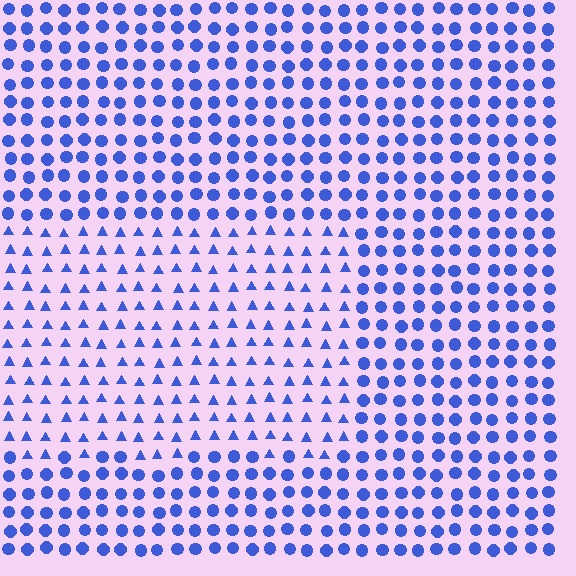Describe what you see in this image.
The image is filled with small blue elements arranged in a uniform grid. A rectangle-shaped region contains triangles, while the surrounding area contains circles. The boundary is defined purely by the change in element shape.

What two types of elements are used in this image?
The image uses triangles inside the rectangle region and circles outside it.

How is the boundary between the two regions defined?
The boundary is defined by a change in element shape: triangles inside vs. circles outside. All elements share the same color and spacing.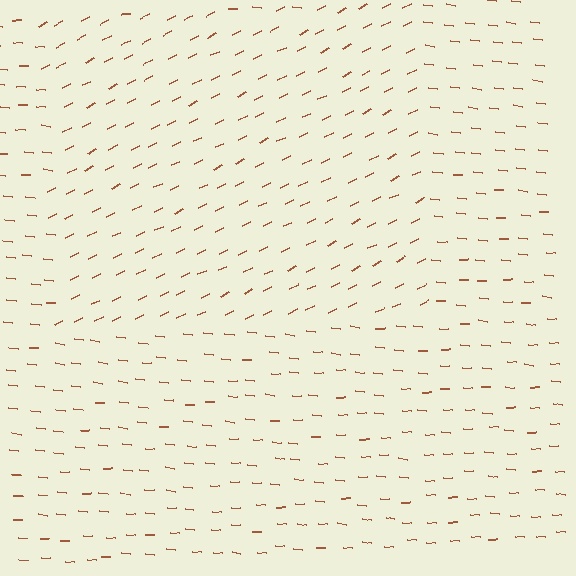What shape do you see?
I see a rectangle.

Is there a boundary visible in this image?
Yes, there is a texture boundary formed by a change in line orientation.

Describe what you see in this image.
The image is filled with small brown line segments. A rectangle region in the image has lines oriented differently from the surrounding lines, creating a visible texture boundary.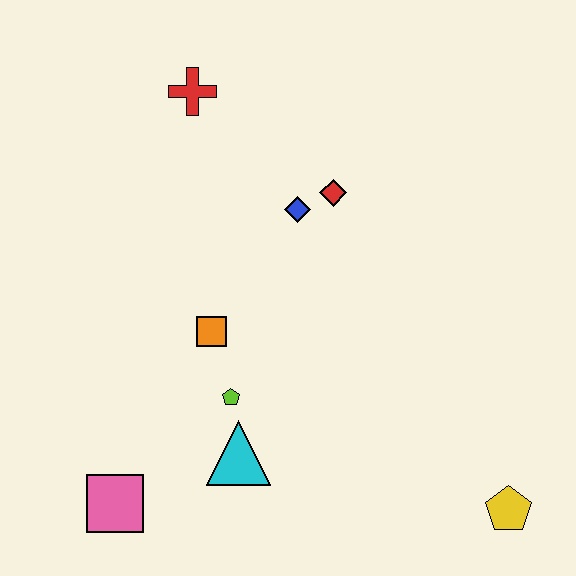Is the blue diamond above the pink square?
Yes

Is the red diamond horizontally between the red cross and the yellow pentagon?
Yes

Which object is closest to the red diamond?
The blue diamond is closest to the red diamond.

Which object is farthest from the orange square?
The yellow pentagon is farthest from the orange square.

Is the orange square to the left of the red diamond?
Yes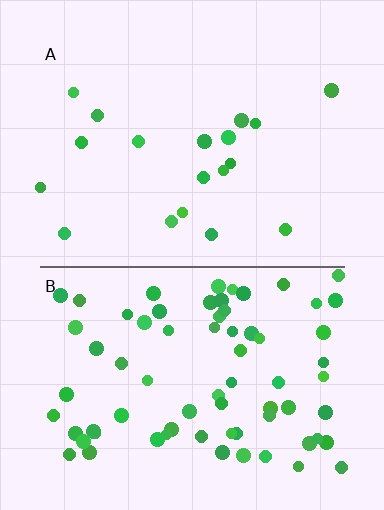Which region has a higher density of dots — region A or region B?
B (the bottom).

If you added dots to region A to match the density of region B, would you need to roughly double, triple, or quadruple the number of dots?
Approximately quadruple.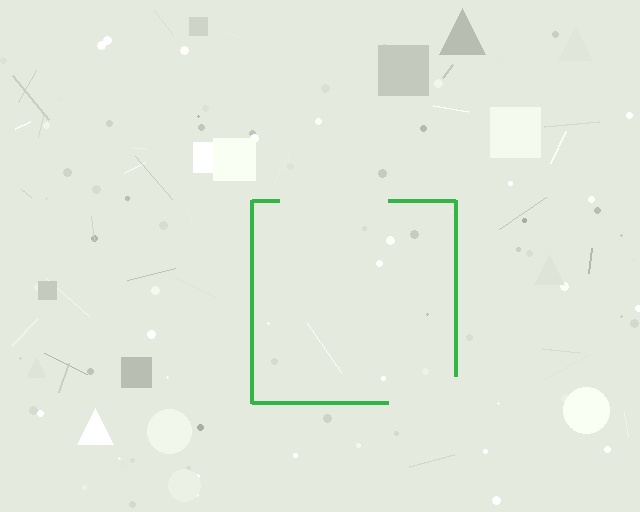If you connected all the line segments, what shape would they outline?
They would outline a square.